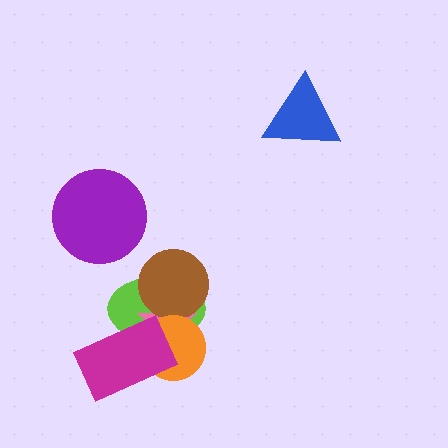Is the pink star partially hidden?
Yes, it is partially covered by another shape.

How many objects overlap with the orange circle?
3 objects overlap with the orange circle.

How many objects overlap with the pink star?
4 objects overlap with the pink star.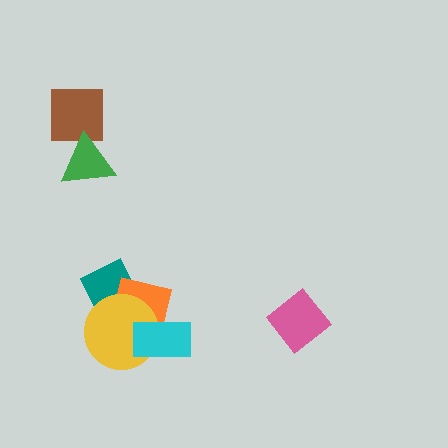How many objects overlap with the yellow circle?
3 objects overlap with the yellow circle.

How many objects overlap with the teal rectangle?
3 objects overlap with the teal rectangle.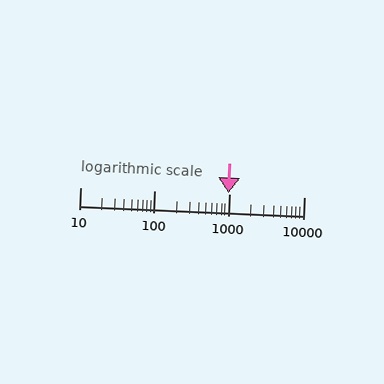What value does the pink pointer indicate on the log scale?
The pointer indicates approximately 980.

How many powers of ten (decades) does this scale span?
The scale spans 3 decades, from 10 to 10000.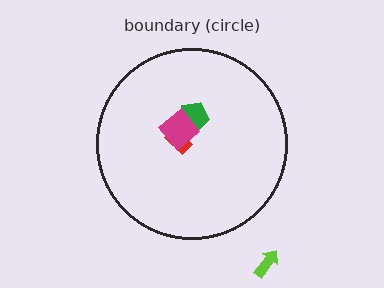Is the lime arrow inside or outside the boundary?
Outside.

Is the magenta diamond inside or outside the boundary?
Inside.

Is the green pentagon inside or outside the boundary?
Inside.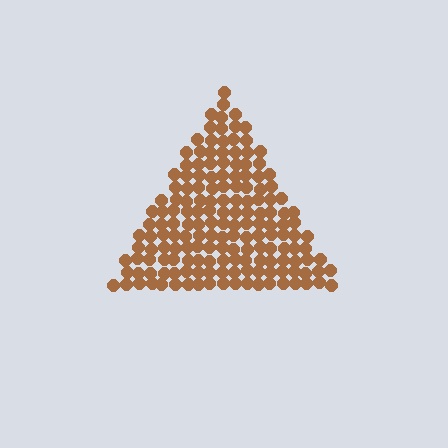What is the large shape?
The large shape is a triangle.